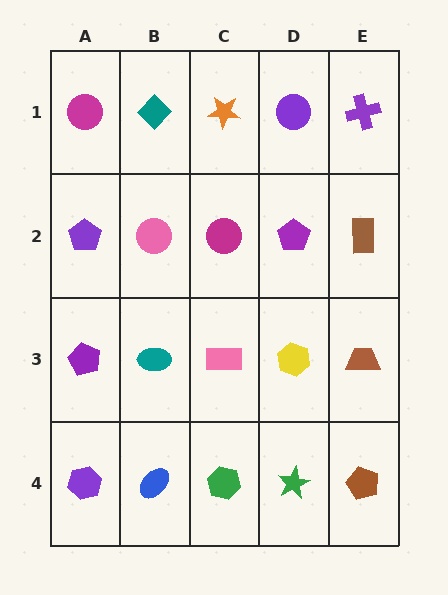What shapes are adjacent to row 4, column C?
A pink rectangle (row 3, column C), a blue ellipse (row 4, column B), a green star (row 4, column D).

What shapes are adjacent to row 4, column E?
A brown trapezoid (row 3, column E), a green star (row 4, column D).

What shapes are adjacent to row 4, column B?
A teal ellipse (row 3, column B), a purple hexagon (row 4, column A), a green hexagon (row 4, column C).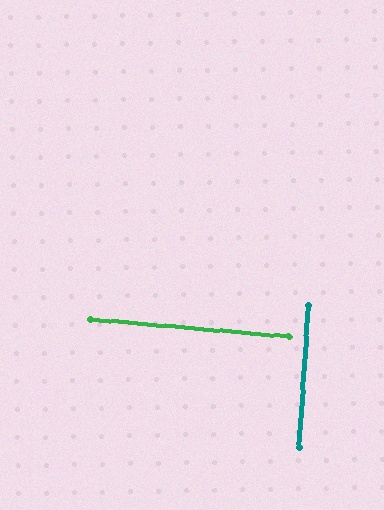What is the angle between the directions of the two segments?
Approximately 89 degrees.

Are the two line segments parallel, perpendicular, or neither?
Perpendicular — they meet at approximately 89°.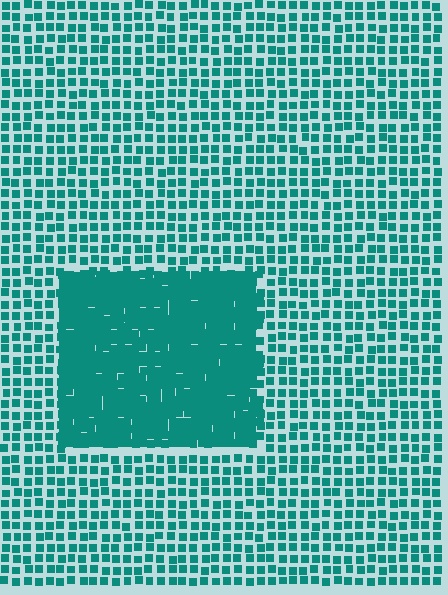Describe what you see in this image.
The image contains small teal elements arranged at two different densities. A rectangle-shaped region is visible where the elements are more densely packed than the surrounding area.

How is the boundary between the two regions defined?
The boundary is defined by a change in element density (approximately 2.3x ratio). All elements are the same color, size, and shape.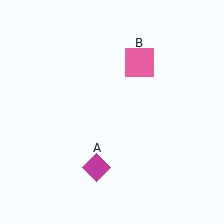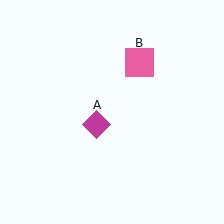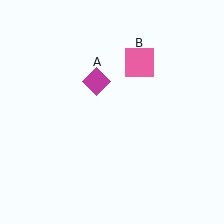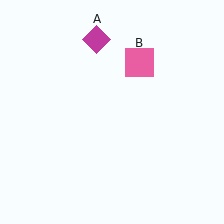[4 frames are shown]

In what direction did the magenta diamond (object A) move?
The magenta diamond (object A) moved up.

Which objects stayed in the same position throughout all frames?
Pink square (object B) remained stationary.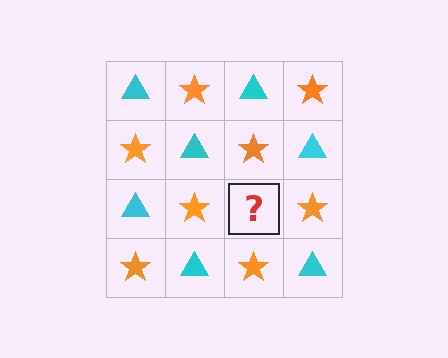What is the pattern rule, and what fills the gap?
The rule is that it alternates cyan triangle and orange star in a checkerboard pattern. The gap should be filled with a cyan triangle.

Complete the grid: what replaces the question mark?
The question mark should be replaced with a cyan triangle.